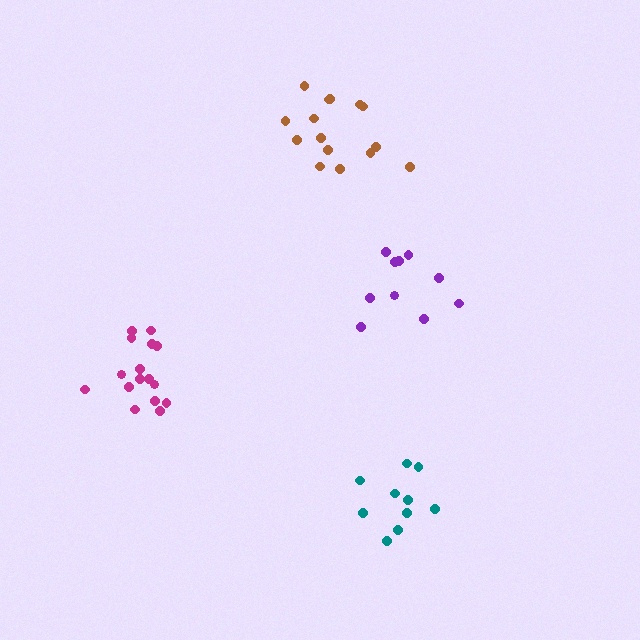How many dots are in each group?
Group 1: 16 dots, Group 2: 15 dots, Group 3: 10 dots, Group 4: 10 dots (51 total).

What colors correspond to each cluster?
The clusters are colored: magenta, brown, purple, teal.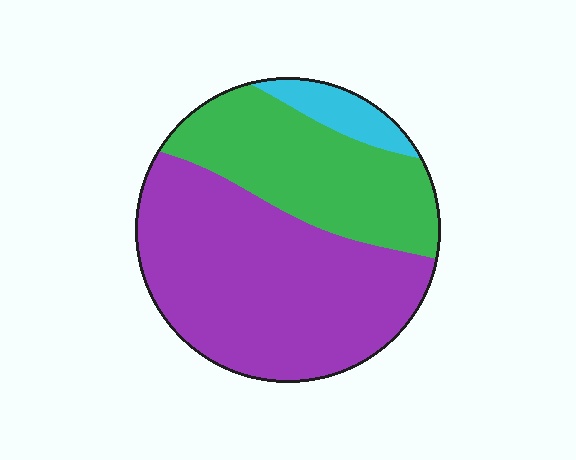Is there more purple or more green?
Purple.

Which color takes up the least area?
Cyan, at roughly 10%.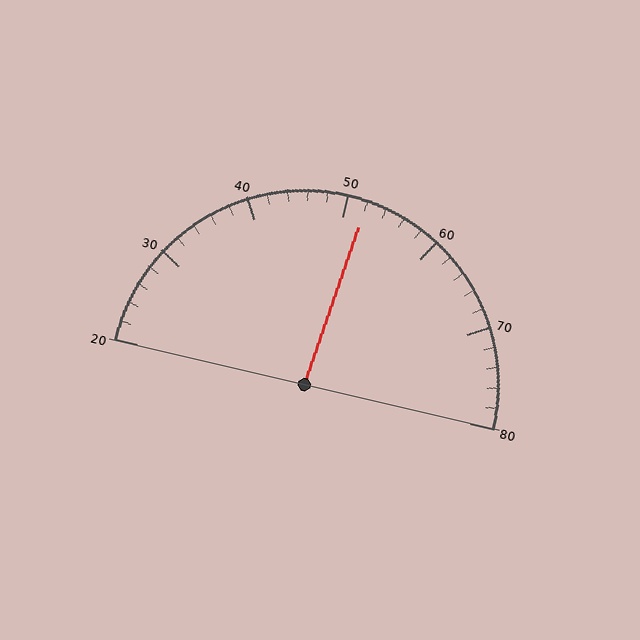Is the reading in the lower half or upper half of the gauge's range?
The reading is in the upper half of the range (20 to 80).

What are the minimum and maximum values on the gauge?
The gauge ranges from 20 to 80.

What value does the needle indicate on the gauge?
The needle indicates approximately 52.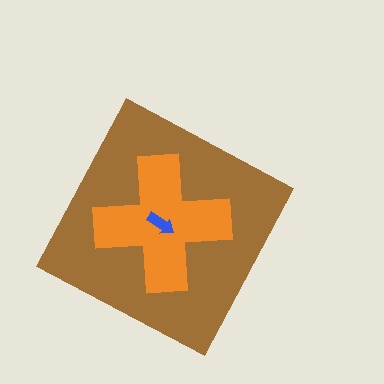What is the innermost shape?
The blue arrow.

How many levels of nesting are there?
3.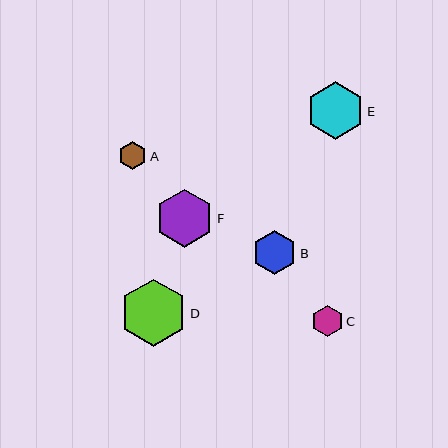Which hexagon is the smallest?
Hexagon A is the smallest with a size of approximately 28 pixels.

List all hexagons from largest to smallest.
From largest to smallest: D, F, E, B, C, A.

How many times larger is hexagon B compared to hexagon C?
Hexagon B is approximately 1.4 times the size of hexagon C.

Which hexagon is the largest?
Hexagon D is the largest with a size of approximately 67 pixels.